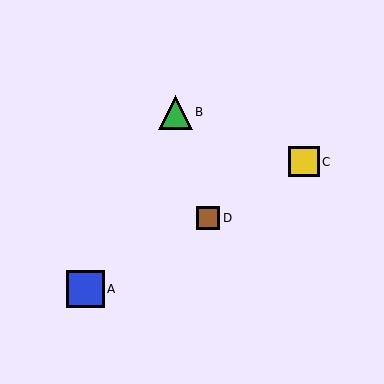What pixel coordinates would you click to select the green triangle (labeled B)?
Click at (175, 112) to select the green triangle B.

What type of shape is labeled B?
Shape B is a green triangle.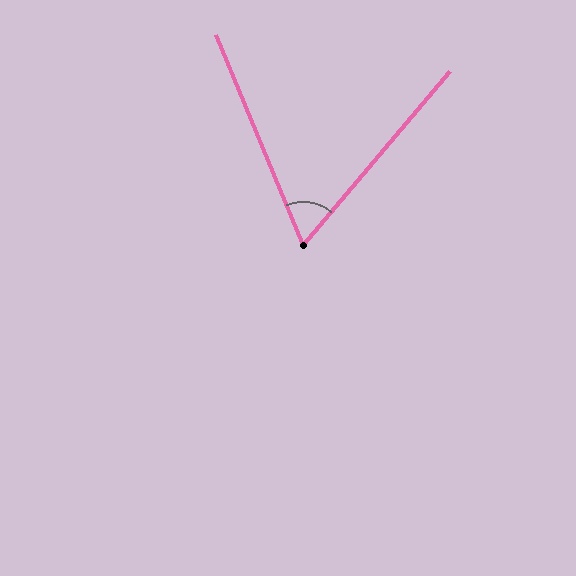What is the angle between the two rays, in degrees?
Approximately 63 degrees.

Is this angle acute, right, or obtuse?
It is acute.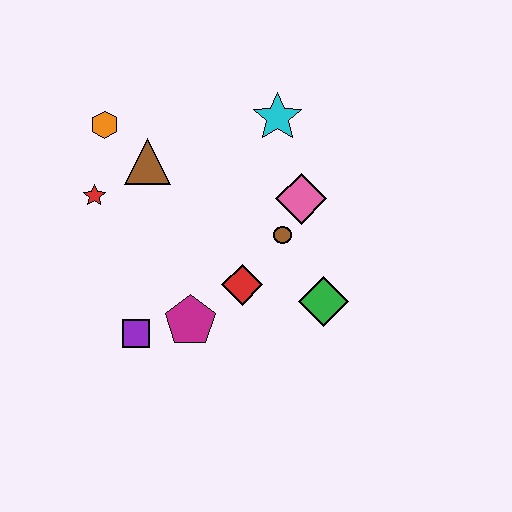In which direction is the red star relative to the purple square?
The red star is above the purple square.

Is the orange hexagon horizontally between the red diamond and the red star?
Yes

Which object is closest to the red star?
The brown triangle is closest to the red star.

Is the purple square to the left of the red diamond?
Yes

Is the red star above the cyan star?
No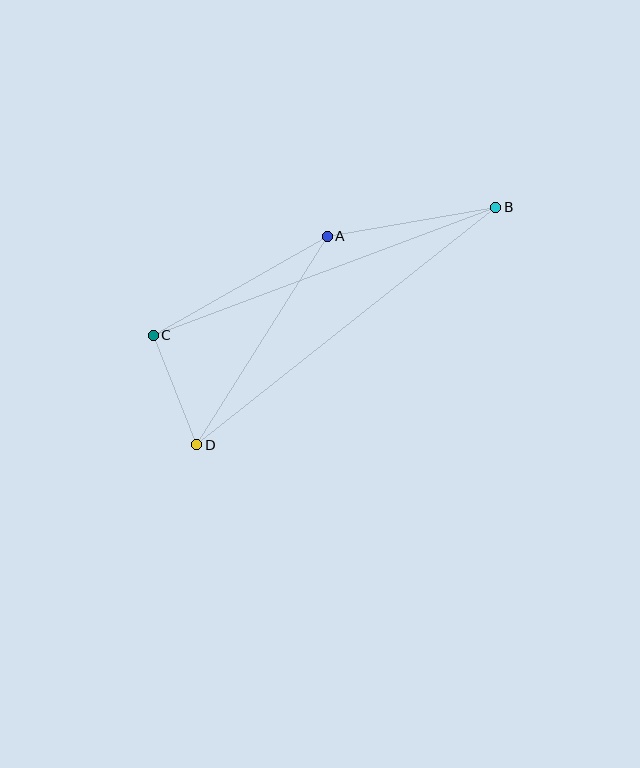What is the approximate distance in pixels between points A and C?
The distance between A and C is approximately 200 pixels.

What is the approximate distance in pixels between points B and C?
The distance between B and C is approximately 366 pixels.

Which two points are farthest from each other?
Points B and D are farthest from each other.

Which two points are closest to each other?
Points C and D are closest to each other.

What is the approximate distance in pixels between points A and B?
The distance between A and B is approximately 171 pixels.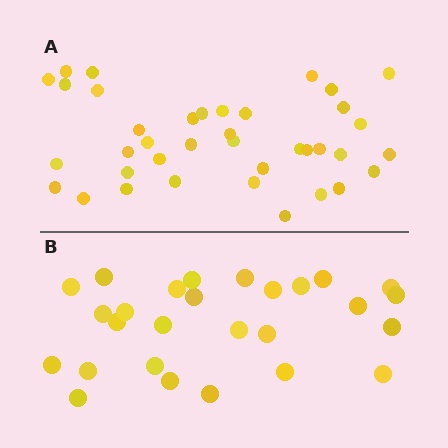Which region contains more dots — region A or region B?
Region A (the top region) has more dots.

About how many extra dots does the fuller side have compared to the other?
Region A has roughly 12 or so more dots than region B.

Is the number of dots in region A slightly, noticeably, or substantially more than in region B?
Region A has noticeably more, but not dramatically so. The ratio is roughly 1.4 to 1.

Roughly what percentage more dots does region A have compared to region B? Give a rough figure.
About 40% more.